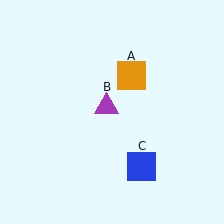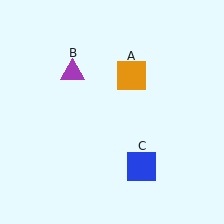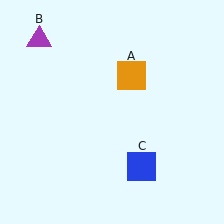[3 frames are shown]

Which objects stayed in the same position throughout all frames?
Orange square (object A) and blue square (object C) remained stationary.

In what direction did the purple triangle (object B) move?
The purple triangle (object B) moved up and to the left.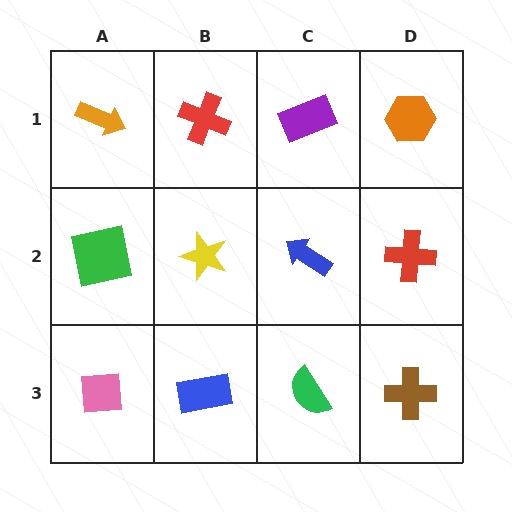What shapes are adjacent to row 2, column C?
A purple rectangle (row 1, column C), a green semicircle (row 3, column C), a yellow star (row 2, column B), a red cross (row 2, column D).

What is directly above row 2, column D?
An orange hexagon.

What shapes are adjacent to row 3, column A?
A green square (row 2, column A), a blue rectangle (row 3, column B).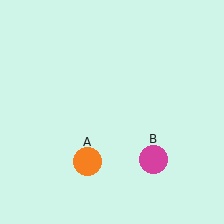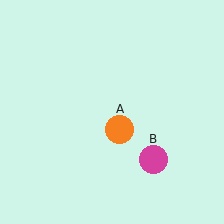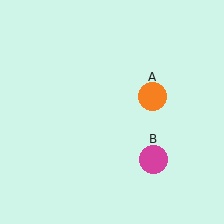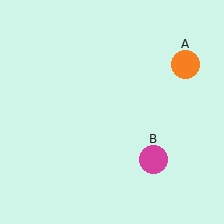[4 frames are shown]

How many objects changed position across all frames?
1 object changed position: orange circle (object A).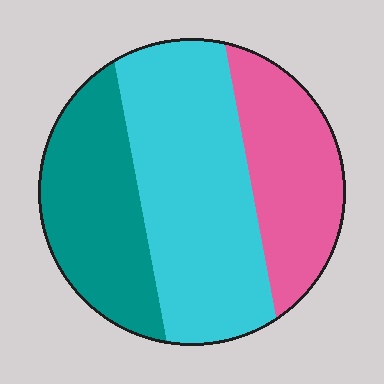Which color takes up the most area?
Cyan, at roughly 45%.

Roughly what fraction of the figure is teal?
Teal takes up about one quarter (1/4) of the figure.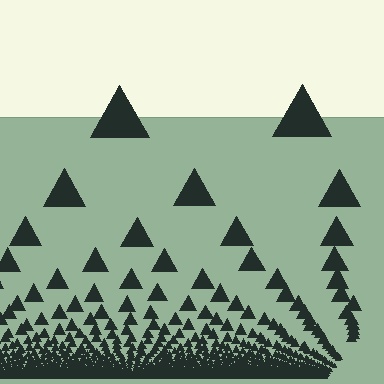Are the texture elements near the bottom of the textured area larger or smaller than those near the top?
Smaller. The gradient is inverted — elements near the bottom are smaller and denser.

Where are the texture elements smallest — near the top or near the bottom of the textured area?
Near the bottom.